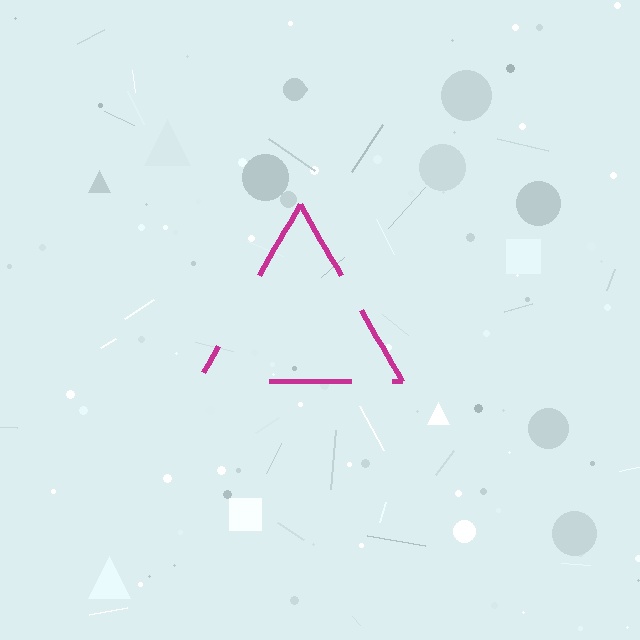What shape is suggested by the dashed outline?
The dashed outline suggests a triangle.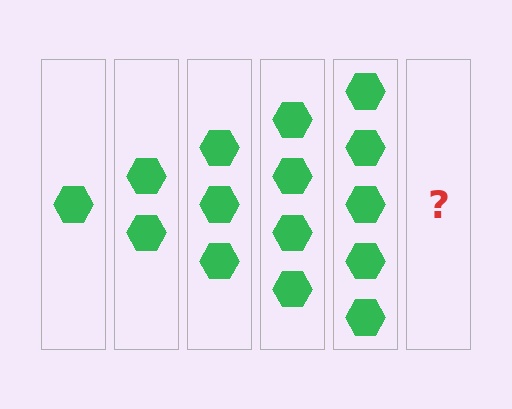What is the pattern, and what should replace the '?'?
The pattern is that each step adds one more hexagon. The '?' should be 6 hexagons.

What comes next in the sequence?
The next element should be 6 hexagons.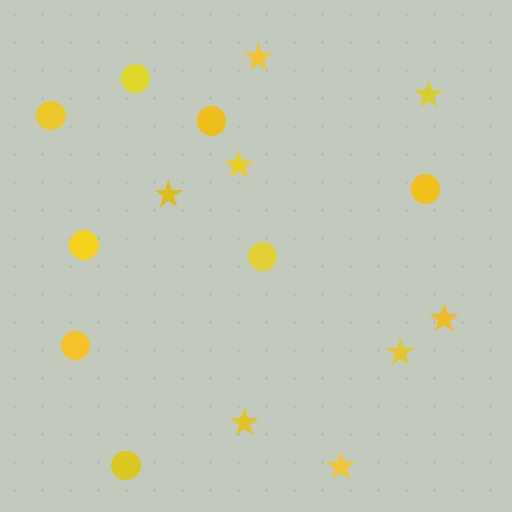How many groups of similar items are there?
There are 2 groups: one group of stars (8) and one group of circles (8).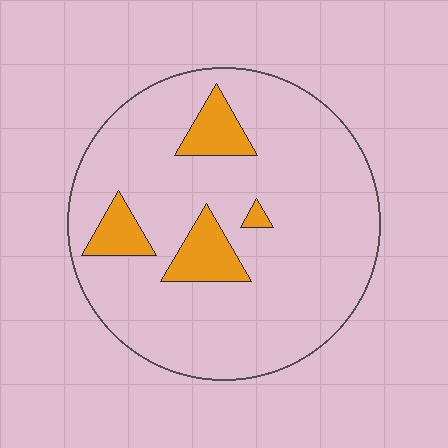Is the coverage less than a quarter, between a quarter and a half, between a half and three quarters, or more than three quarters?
Less than a quarter.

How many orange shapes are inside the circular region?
4.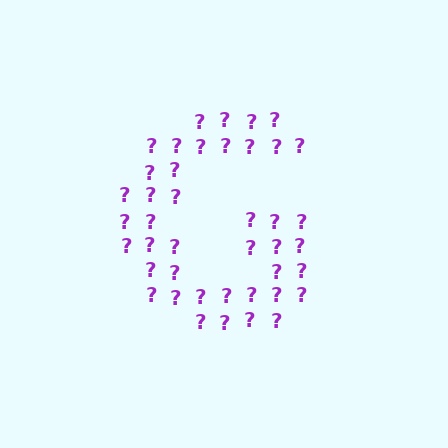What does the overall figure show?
The overall figure shows the letter G.